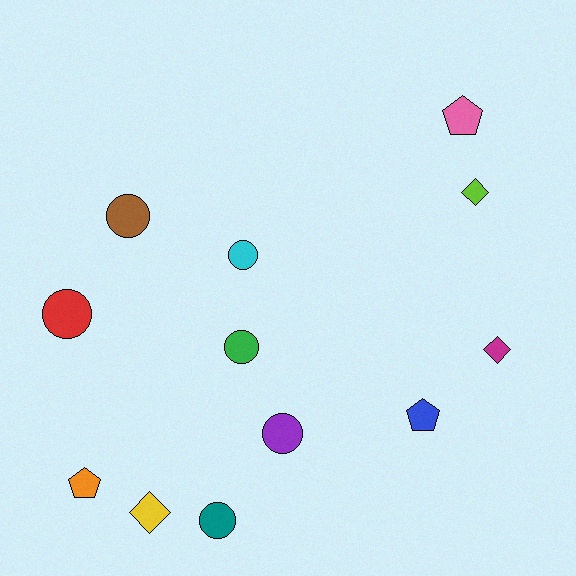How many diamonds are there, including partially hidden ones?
There are 3 diamonds.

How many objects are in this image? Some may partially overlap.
There are 12 objects.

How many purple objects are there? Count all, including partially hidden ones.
There is 1 purple object.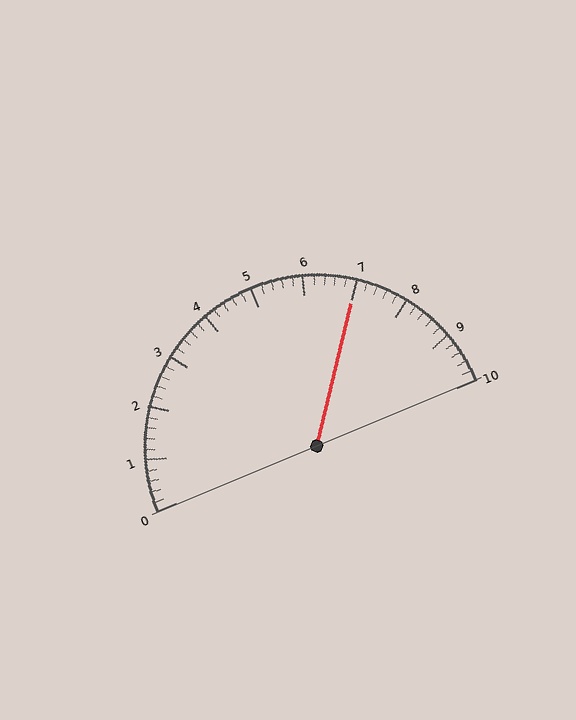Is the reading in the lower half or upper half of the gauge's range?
The reading is in the upper half of the range (0 to 10).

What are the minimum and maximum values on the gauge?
The gauge ranges from 0 to 10.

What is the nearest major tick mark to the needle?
The nearest major tick mark is 7.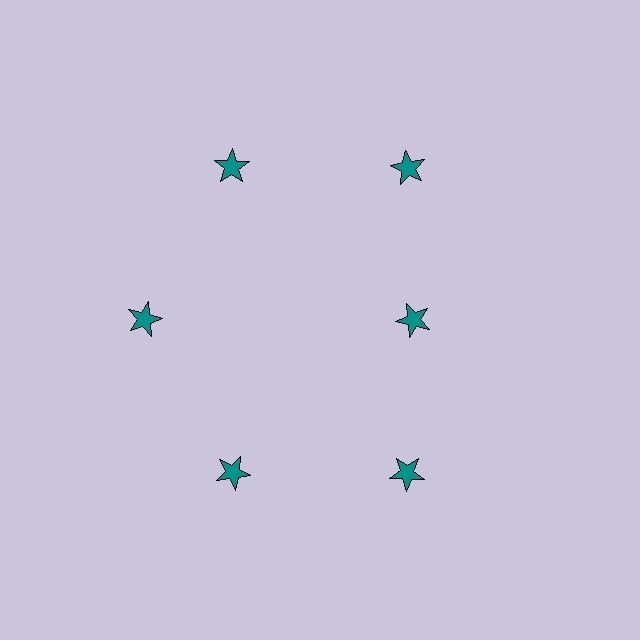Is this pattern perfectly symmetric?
No. The 6 teal stars are arranged in a ring, but one element near the 3 o'clock position is pulled inward toward the center, breaking the 6-fold rotational symmetry.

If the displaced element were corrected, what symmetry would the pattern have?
It would have 6-fold rotational symmetry — the pattern would map onto itself every 60 degrees.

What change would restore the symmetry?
The symmetry would be restored by moving it outward, back onto the ring so that all 6 stars sit at equal angles and equal distance from the center.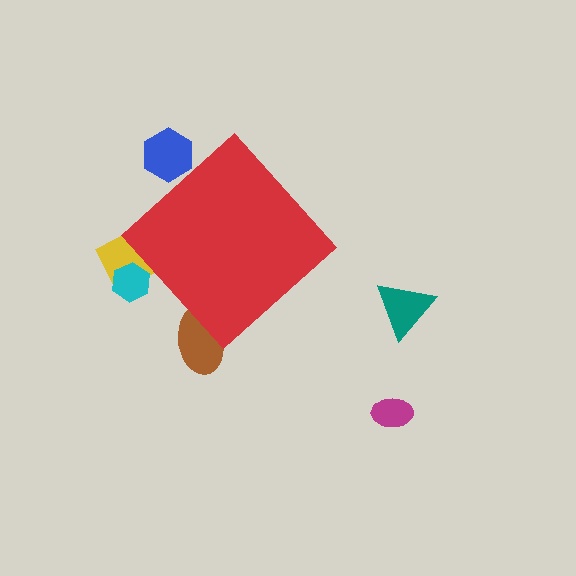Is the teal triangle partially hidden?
No, the teal triangle is fully visible.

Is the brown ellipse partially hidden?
Yes, the brown ellipse is partially hidden behind the red diamond.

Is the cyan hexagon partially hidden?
Yes, the cyan hexagon is partially hidden behind the red diamond.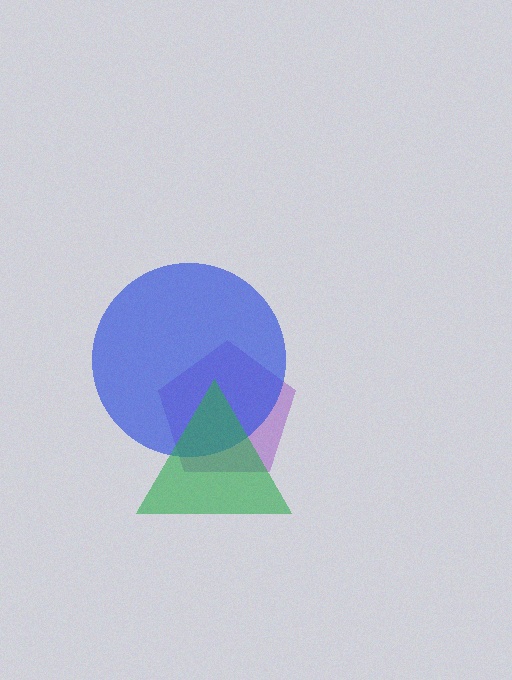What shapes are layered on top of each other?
The layered shapes are: a purple pentagon, a blue circle, a green triangle.